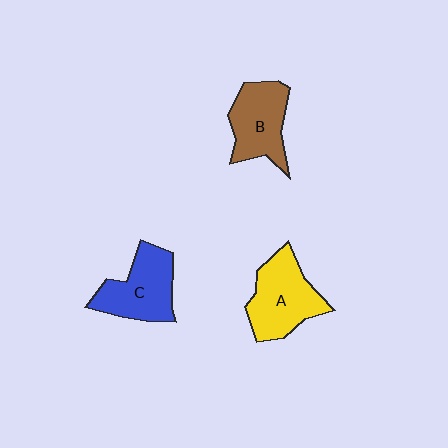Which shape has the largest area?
Shape A (yellow).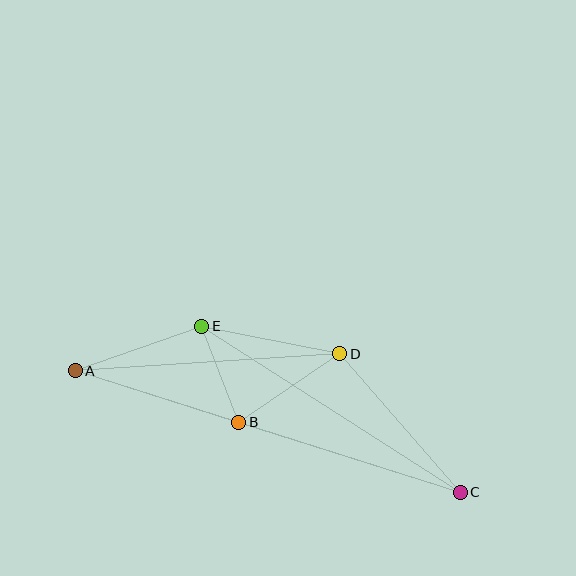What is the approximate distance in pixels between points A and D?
The distance between A and D is approximately 265 pixels.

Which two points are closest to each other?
Points B and E are closest to each other.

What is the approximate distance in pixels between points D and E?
The distance between D and E is approximately 141 pixels.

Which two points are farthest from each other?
Points A and C are farthest from each other.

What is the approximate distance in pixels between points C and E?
The distance between C and E is approximately 307 pixels.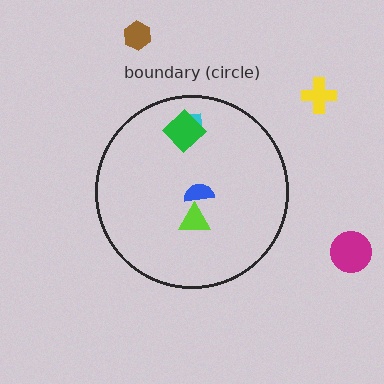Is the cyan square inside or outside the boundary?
Inside.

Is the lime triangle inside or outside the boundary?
Inside.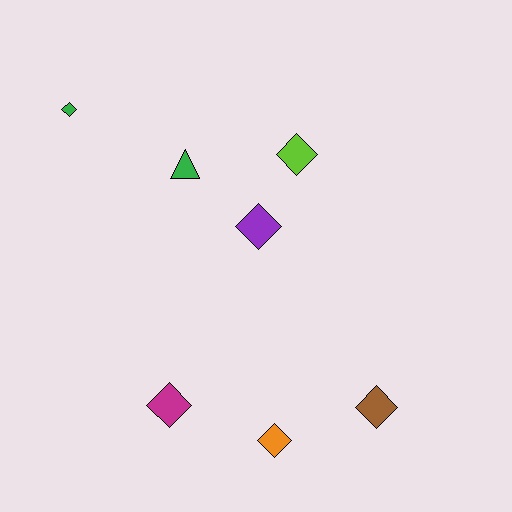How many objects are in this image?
There are 7 objects.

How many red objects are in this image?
There are no red objects.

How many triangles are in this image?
There is 1 triangle.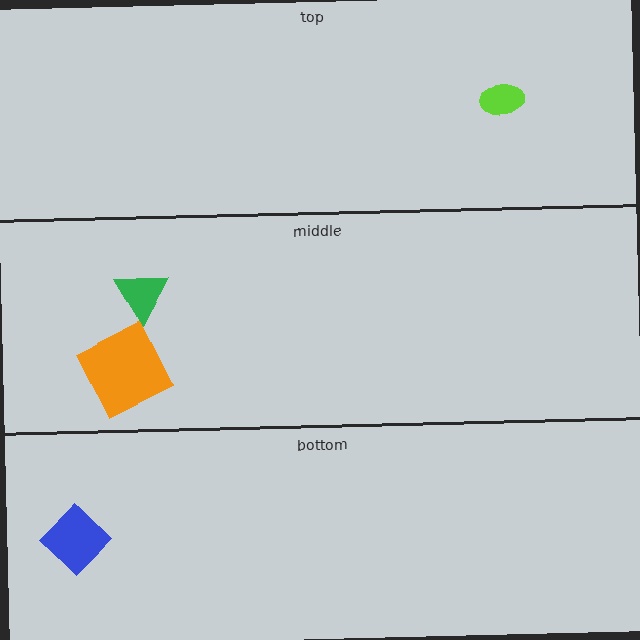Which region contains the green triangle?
The middle region.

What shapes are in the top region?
The lime ellipse.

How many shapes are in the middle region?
2.